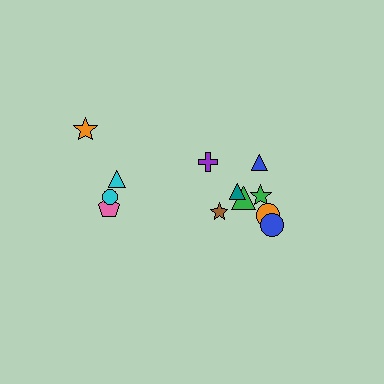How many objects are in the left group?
There are 4 objects.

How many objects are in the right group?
There are 8 objects.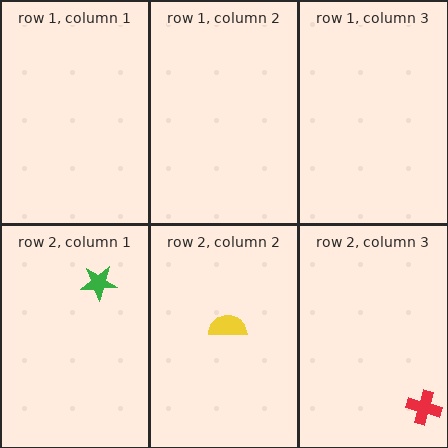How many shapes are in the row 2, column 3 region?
1.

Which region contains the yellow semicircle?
The row 2, column 2 region.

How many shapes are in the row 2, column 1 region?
1.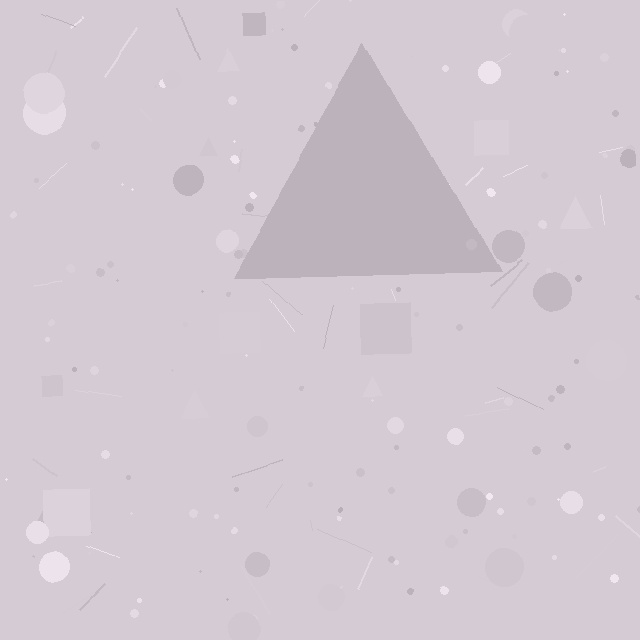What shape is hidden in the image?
A triangle is hidden in the image.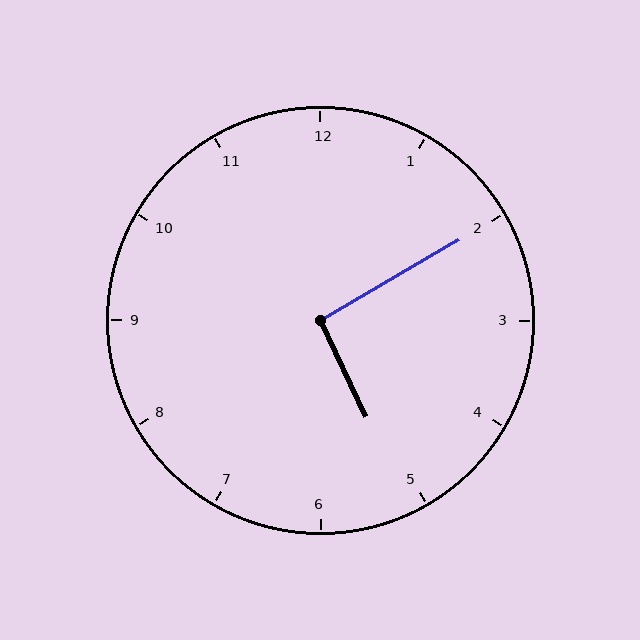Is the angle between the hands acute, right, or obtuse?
It is right.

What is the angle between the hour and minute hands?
Approximately 95 degrees.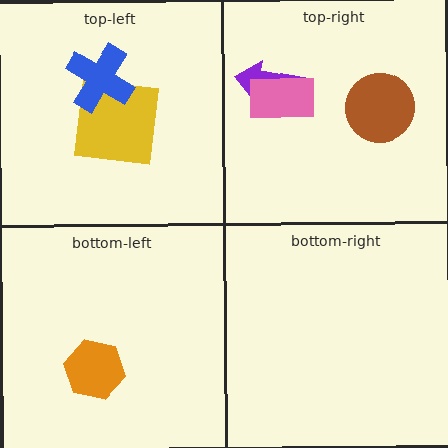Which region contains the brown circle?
The top-right region.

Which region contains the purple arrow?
The top-right region.